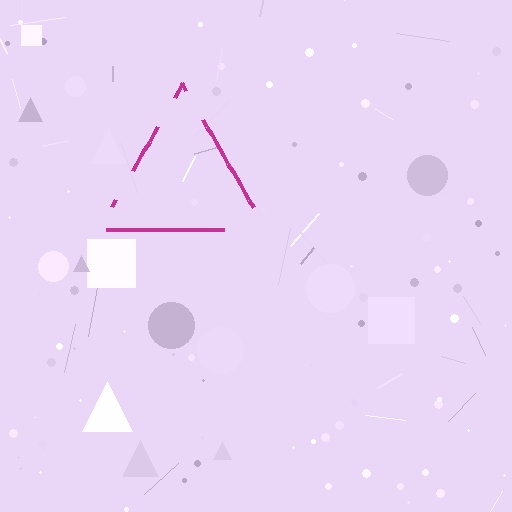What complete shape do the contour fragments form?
The contour fragments form a triangle.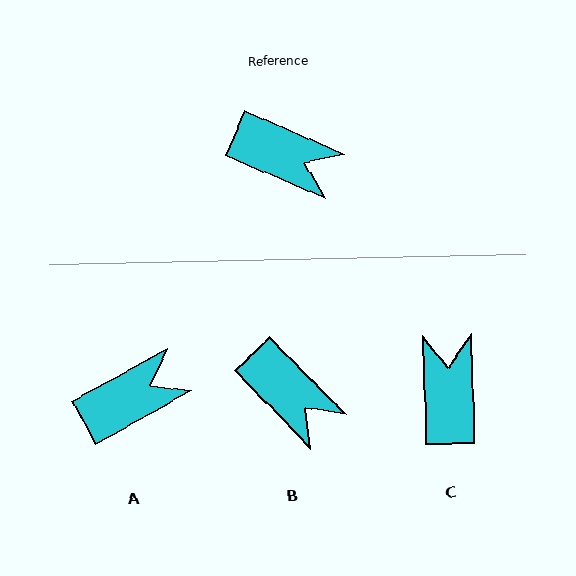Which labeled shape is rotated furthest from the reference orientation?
C, about 115 degrees away.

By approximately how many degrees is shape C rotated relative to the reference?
Approximately 115 degrees counter-clockwise.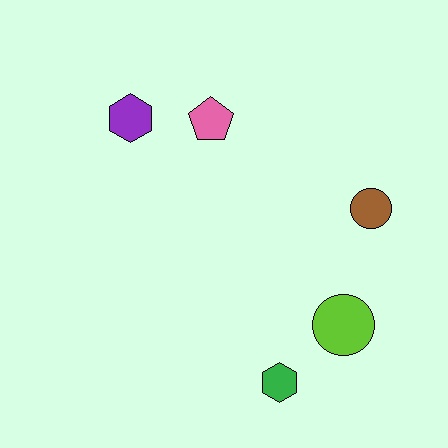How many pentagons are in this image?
There is 1 pentagon.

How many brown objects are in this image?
There is 1 brown object.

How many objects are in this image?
There are 5 objects.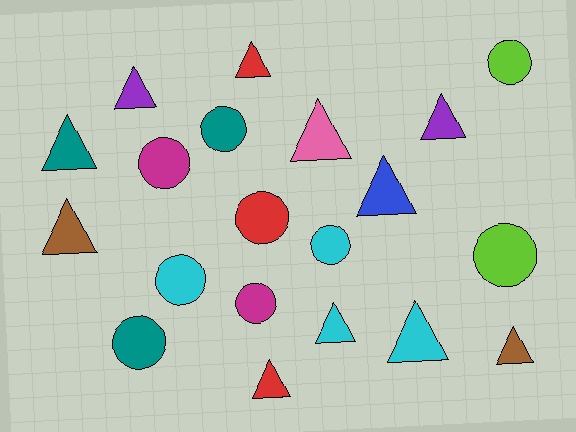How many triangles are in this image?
There are 11 triangles.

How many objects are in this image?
There are 20 objects.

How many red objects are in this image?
There are 3 red objects.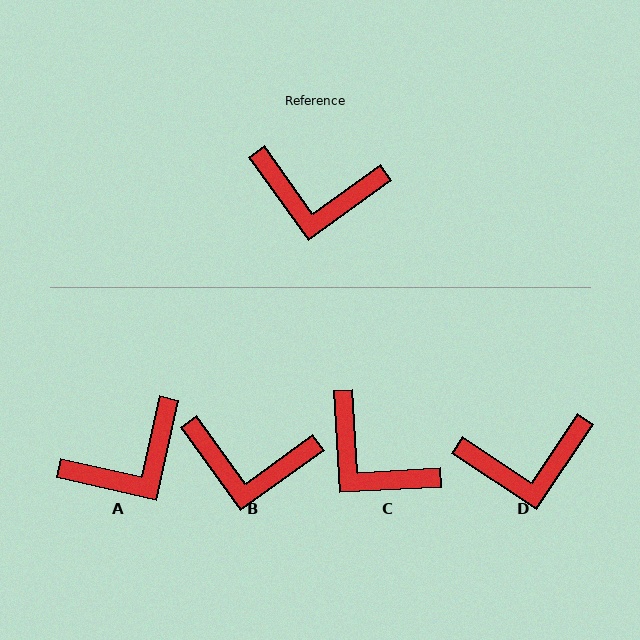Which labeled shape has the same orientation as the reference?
B.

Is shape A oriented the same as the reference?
No, it is off by about 41 degrees.